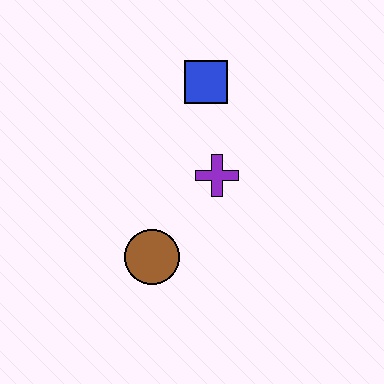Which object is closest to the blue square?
The purple cross is closest to the blue square.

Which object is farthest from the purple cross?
The brown circle is farthest from the purple cross.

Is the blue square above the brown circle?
Yes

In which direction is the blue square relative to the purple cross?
The blue square is above the purple cross.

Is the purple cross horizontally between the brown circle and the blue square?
No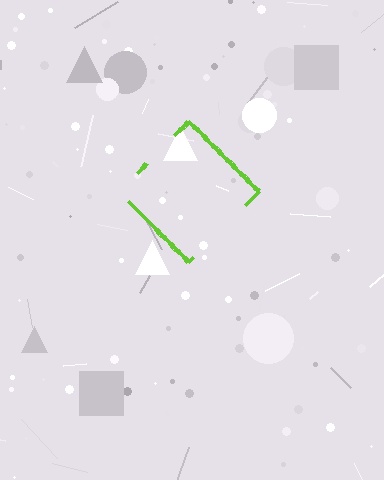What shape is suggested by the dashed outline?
The dashed outline suggests a diamond.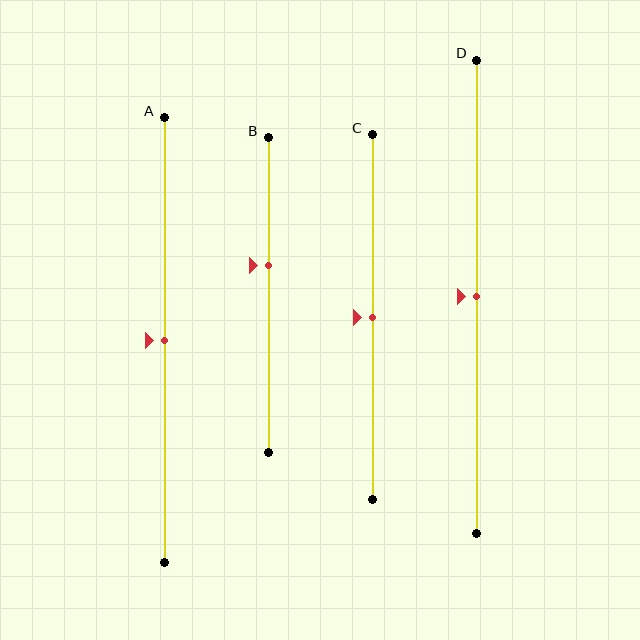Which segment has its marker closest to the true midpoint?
Segment A has its marker closest to the true midpoint.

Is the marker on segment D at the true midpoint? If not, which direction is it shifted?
Yes, the marker on segment D is at the true midpoint.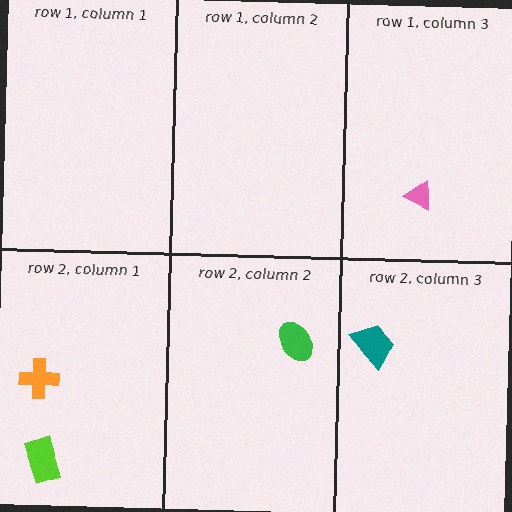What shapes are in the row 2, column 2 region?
The green ellipse.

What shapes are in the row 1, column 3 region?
The pink triangle.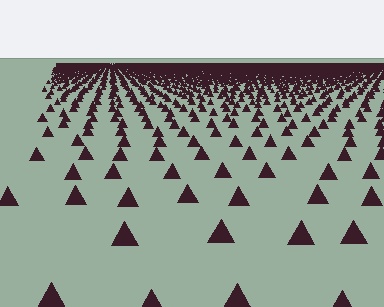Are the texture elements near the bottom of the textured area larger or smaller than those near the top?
Larger. Near the bottom, elements are closer to the viewer and appear at a bigger on-screen size.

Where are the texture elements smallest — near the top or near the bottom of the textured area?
Near the top.